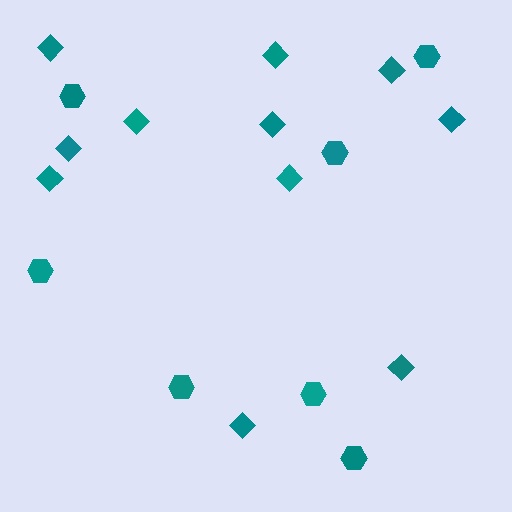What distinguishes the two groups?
There are 2 groups: one group of diamonds (11) and one group of hexagons (7).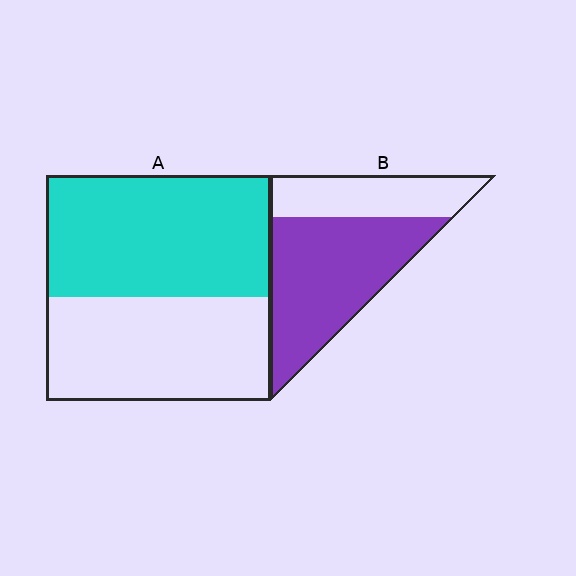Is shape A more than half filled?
Roughly half.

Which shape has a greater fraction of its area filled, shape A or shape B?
Shape B.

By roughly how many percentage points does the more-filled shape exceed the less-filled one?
By roughly 10 percentage points (B over A).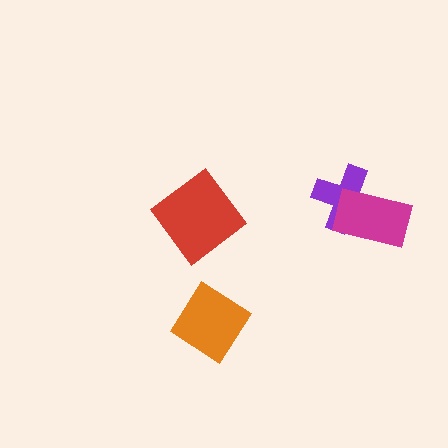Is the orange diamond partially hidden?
No, no other shape covers it.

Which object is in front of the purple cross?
The magenta rectangle is in front of the purple cross.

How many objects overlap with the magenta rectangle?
1 object overlaps with the magenta rectangle.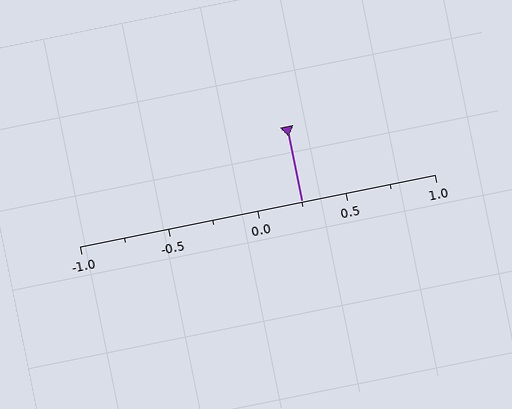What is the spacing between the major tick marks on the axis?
The major ticks are spaced 0.5 apart.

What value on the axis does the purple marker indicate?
The marker indicates approximately 0.25.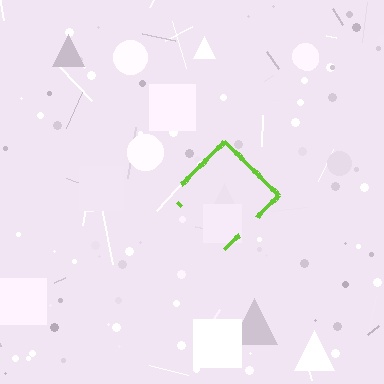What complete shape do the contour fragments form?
The contour fragments form a diamond.